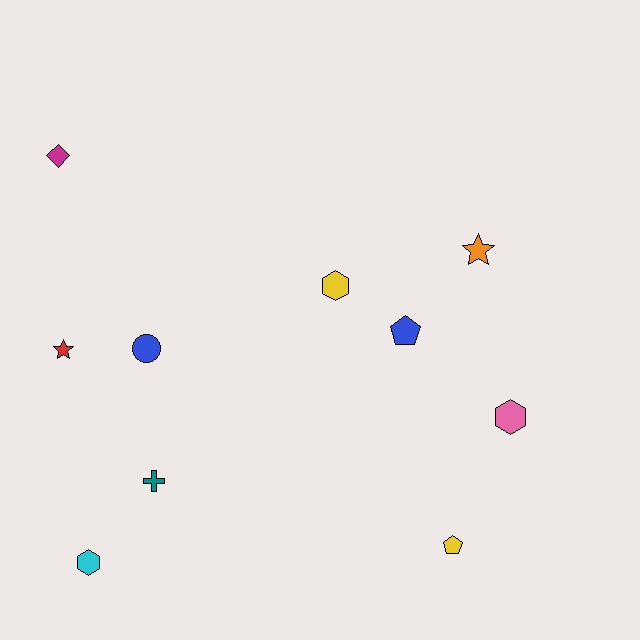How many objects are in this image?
There are 10 objects.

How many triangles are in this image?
There are no triangles.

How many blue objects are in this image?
There are 2 blue objects.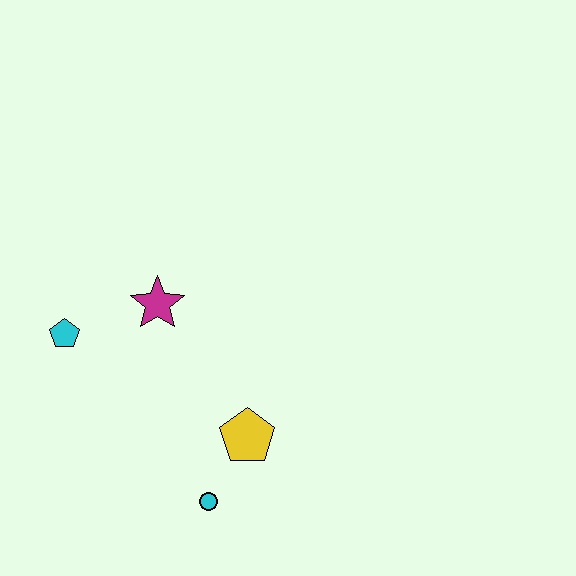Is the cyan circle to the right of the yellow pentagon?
No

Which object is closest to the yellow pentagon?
The cyan circle is closest to the yellow pentagon.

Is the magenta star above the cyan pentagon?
Yes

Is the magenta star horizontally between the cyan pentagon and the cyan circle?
Yes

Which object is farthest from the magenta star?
The cyan circle is farthest from the magenta star.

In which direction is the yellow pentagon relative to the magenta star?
The yellow pentagon is below the magenta star.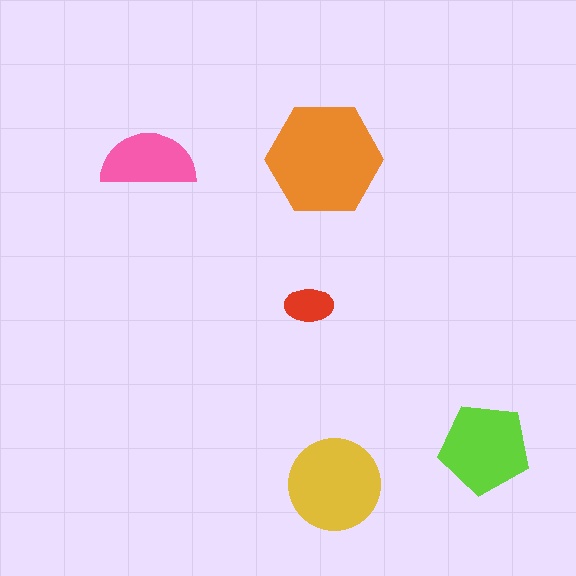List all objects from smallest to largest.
The red ellipse, the pink semicircle, the lime pentagon, the yellow circle, the orange hexagon.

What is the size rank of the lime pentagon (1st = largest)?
3rd.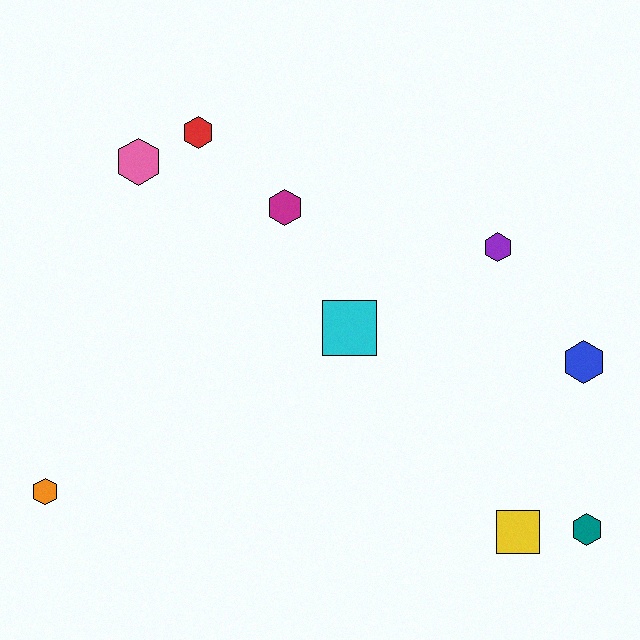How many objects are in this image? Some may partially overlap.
There are 9 objects.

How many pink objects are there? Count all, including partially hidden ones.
There is 1 pink object.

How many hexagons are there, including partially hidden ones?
There are 7 hexagons.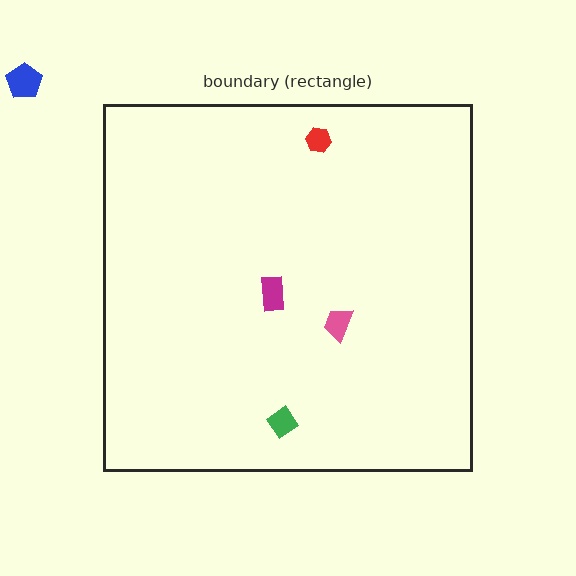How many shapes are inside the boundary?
4 inside, 1 outside.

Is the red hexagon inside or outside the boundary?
Inside.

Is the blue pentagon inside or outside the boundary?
Outside.